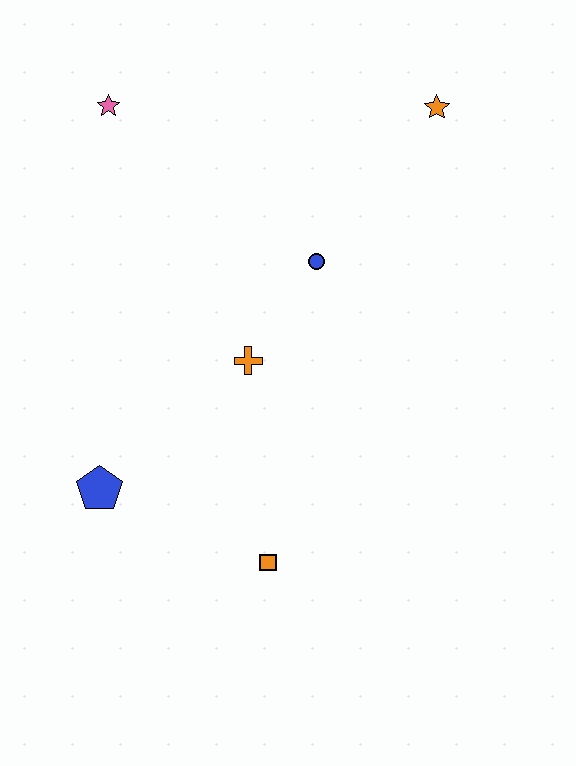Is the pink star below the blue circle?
No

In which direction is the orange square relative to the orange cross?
The orange square is below the orange cross.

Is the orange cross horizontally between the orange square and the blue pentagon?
Yes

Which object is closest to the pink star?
The blue circle is closest to the pink star.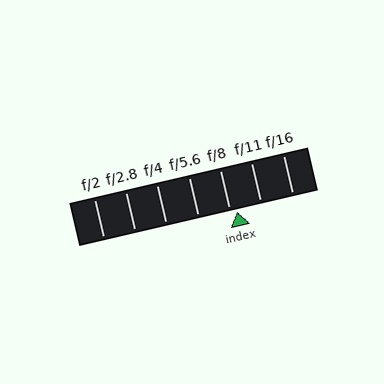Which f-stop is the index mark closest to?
The index mark is closest to f/8.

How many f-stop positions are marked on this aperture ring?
There are 7 f-stop positions marked.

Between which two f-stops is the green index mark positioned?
The index mark is between f/8 and f/11.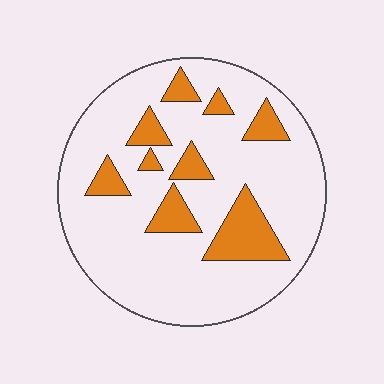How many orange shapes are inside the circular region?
9.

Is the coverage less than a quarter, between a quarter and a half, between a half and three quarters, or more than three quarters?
Less than a quarter.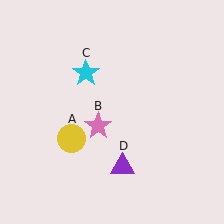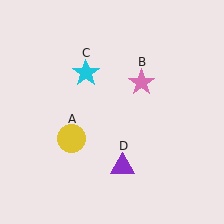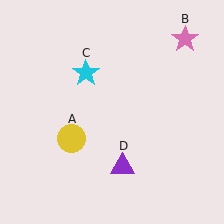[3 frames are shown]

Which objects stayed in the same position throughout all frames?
Yellow circle (object A) and cyan star (object C) and purple triangle (object D) remained stationary.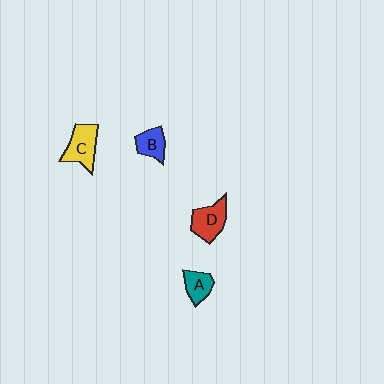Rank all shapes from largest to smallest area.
From largest to smallest: C (yellow), D (red), B (blue), A (teal).